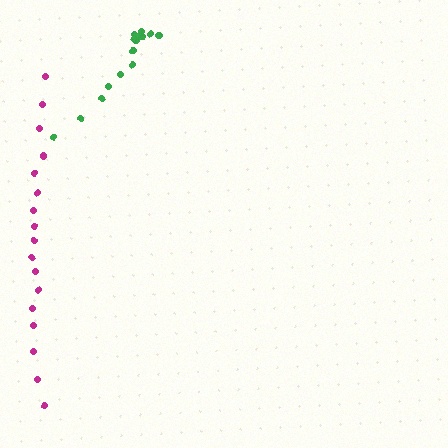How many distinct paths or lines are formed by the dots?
There are 2 distinct paths.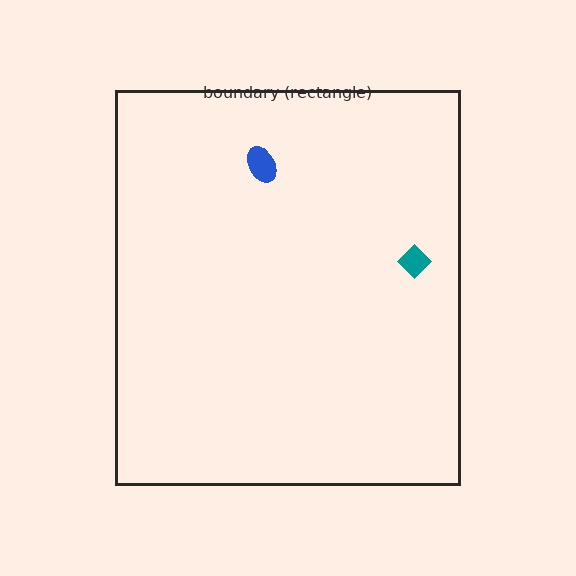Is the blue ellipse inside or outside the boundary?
Inside.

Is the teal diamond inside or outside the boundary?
Inside.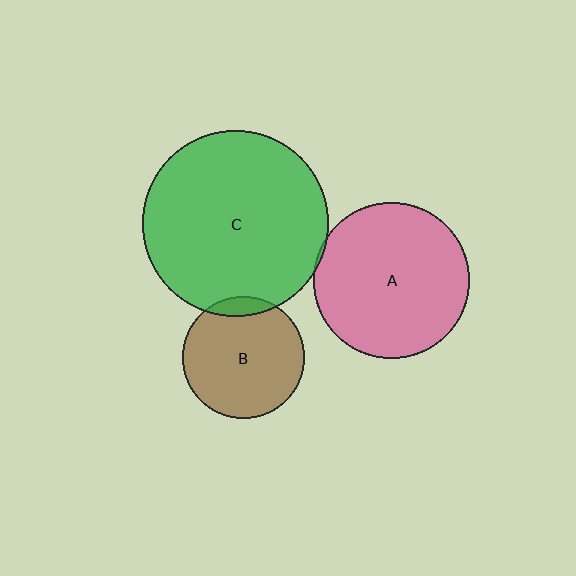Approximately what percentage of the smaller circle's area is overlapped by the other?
Approximately 5%.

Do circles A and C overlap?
Yes.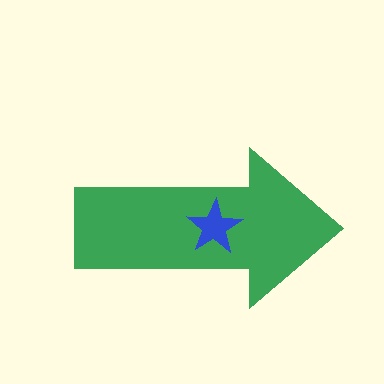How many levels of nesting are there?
2.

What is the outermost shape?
The green arrow.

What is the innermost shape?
The blue star.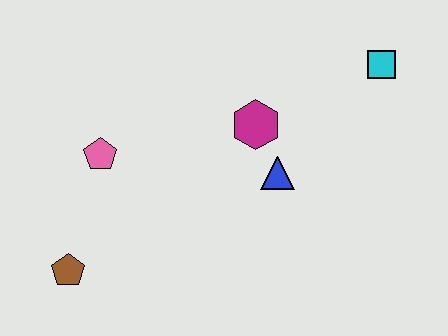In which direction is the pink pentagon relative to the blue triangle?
The pink pentagon is to the left of the blue triangle.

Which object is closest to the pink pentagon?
The brown pentagon is closest to the pink pentagon.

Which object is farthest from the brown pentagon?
The cyan square is farthest from the brown pentagon.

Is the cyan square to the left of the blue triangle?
No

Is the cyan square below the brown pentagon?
No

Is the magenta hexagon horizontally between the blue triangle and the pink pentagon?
Yes